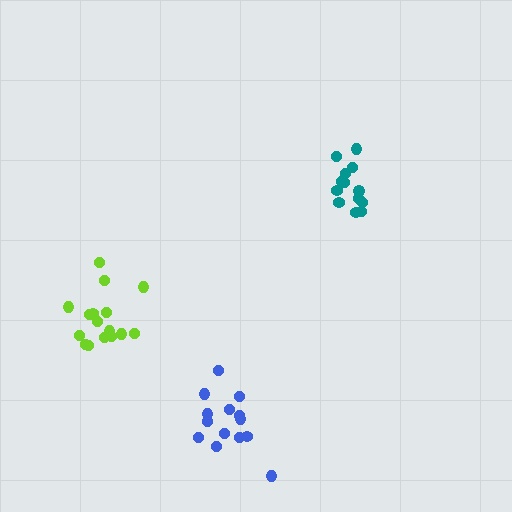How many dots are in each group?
Group 1: 13 dots, Group 2: 16 dots, Group 3: 14 dots (43 total).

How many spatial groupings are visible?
There are 3 spatial groupings.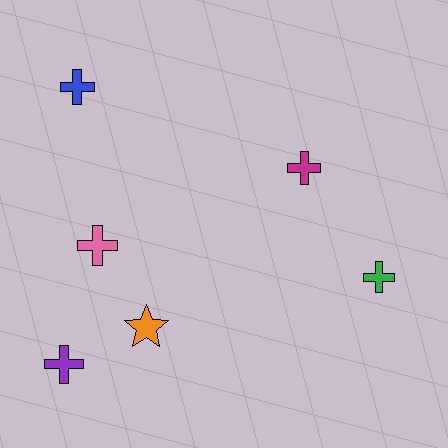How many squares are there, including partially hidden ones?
There are no squares.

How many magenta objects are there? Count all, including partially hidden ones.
There is 1 magenta object.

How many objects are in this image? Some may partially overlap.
There are 6 objects.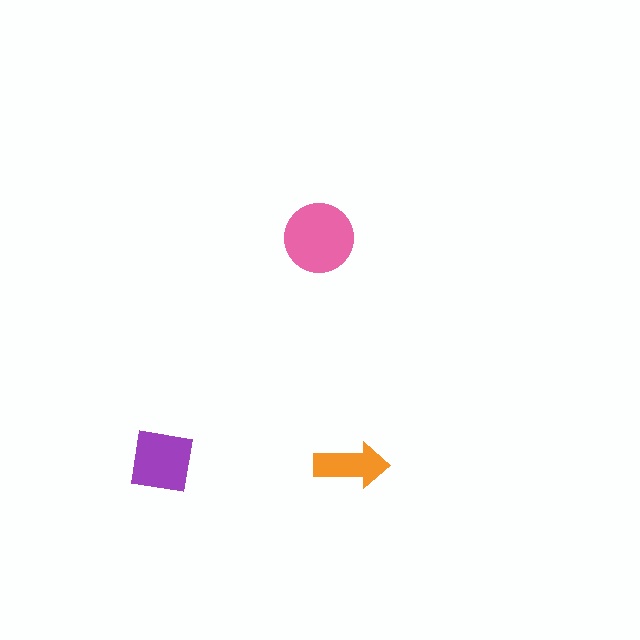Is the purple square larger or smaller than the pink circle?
Smaller.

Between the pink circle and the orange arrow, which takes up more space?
The pink circle.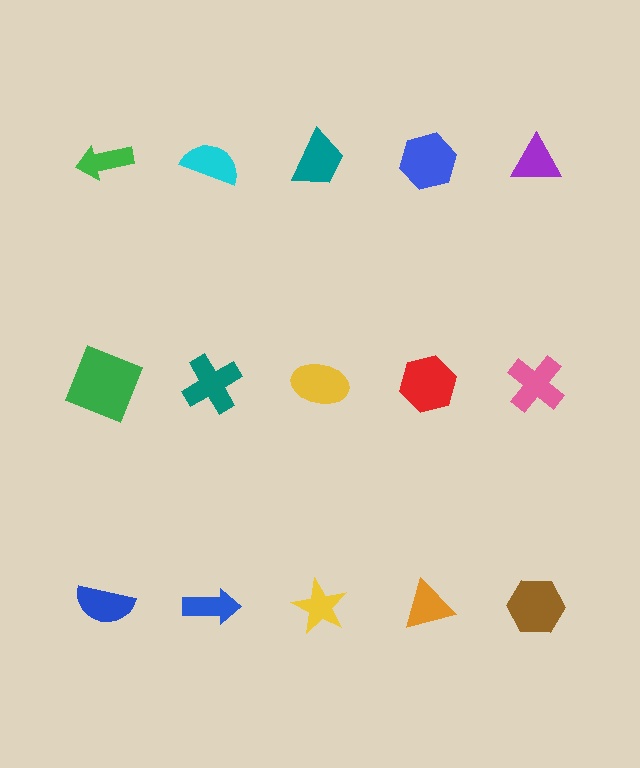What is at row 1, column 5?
A purple triangle.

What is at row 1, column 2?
A cyan semicircle.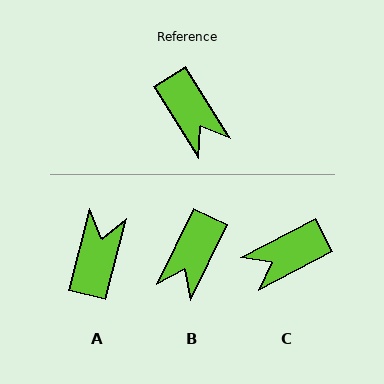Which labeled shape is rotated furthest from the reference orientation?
A, about 134 degrees away.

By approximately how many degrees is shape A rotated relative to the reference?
Approximately 134 degrees counter-clockwise.